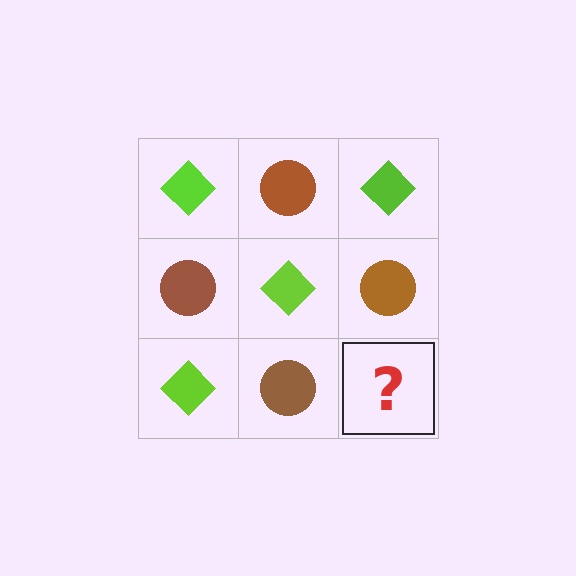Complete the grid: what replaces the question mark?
The question mark should be replaced with a lime diamond.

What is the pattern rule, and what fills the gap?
The rule is that it alternates lime diamond and brown circle in a checkerboard pattern. The gap should be filled with a lime diamond.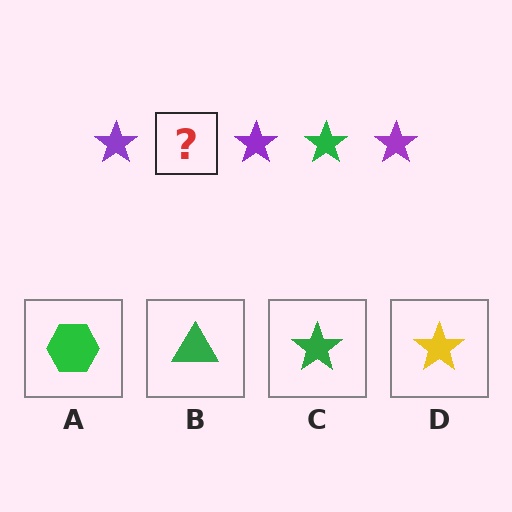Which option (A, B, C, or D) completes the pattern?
C.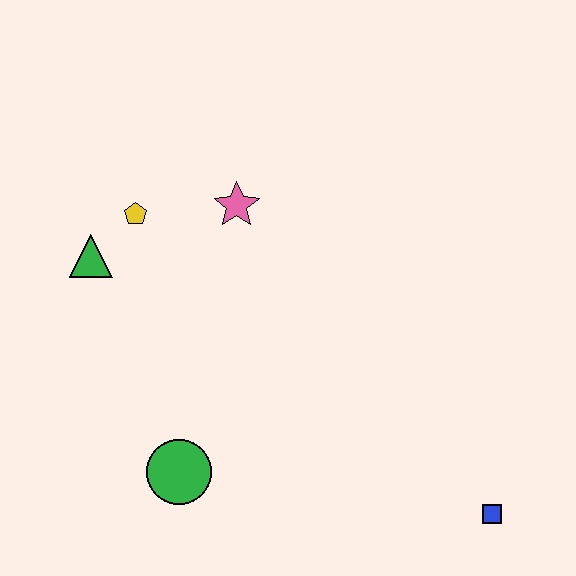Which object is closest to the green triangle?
The yellow pentagon is closest to the green triangle.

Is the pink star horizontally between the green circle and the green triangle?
No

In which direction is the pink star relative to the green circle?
The pink star is above the green circle.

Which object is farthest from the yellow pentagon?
The blue square is farthest from the yellow pentagon.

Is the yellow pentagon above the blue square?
Yes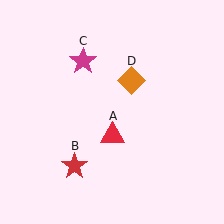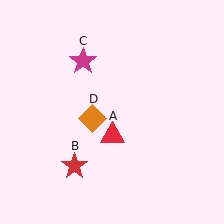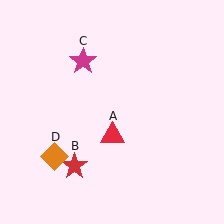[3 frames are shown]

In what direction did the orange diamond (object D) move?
The orange diamond (object D) moved down and to the left.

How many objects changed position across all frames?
1 object changed position: orange diamond (object D).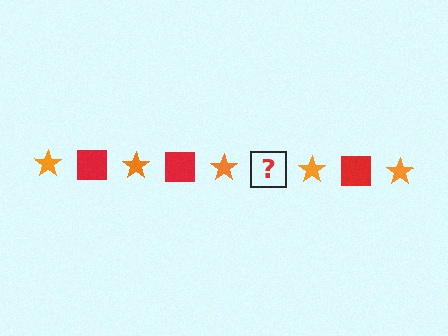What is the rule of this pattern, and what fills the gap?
The rule is that the pattern alternates between orange star and red square. The gap should be filled with a red square.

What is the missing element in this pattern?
The missing element is a red square.